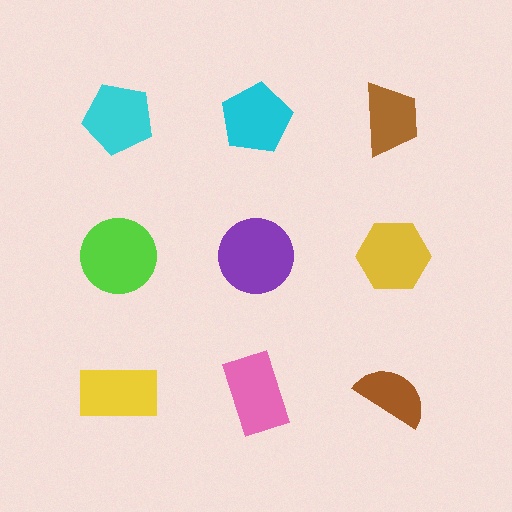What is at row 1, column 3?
A brown trapezoid.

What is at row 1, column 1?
A cyan pentagon.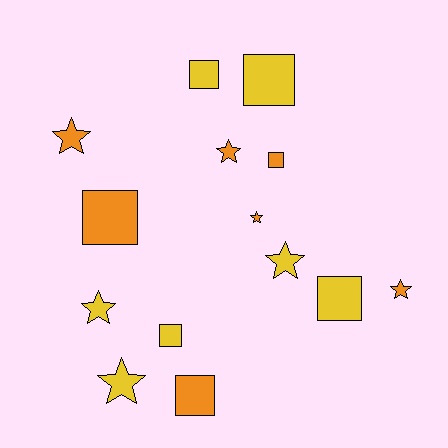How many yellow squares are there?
There are 4 yellow squares.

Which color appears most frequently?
Orange, with 7 objects.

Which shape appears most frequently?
Square, with 7 objects.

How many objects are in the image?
There are 14 objects.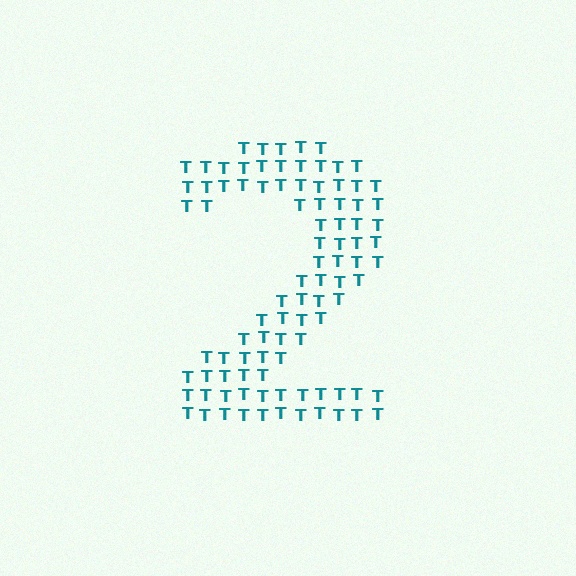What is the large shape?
The large shape is the digit 2.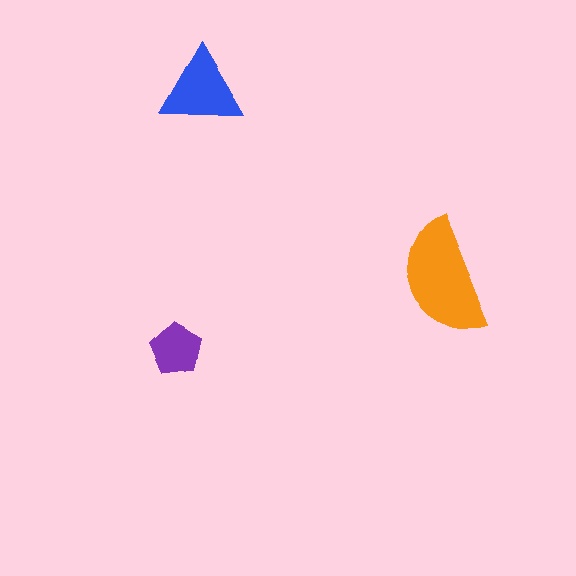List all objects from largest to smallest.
The orange semicircle, the blue triangle, the purple pentagon.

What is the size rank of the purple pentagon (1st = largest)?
3rd.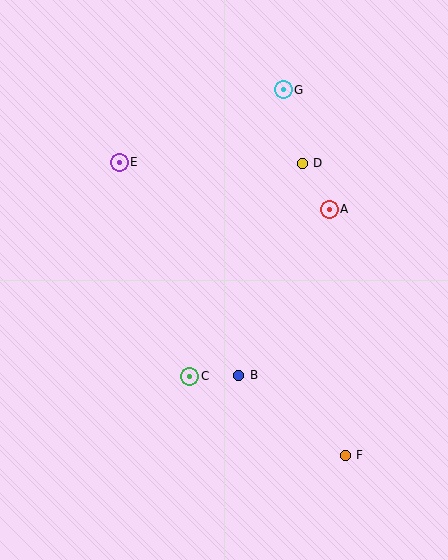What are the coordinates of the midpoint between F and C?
The midpoint between F and C is at (268, 416).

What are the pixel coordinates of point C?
Point C is at (190, 376).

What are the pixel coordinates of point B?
Point B is at (239, 375).